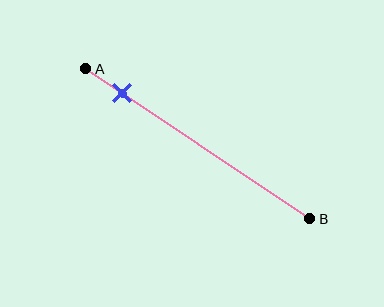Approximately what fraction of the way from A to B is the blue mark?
The blue mark is approximately 15% of the way from A to B.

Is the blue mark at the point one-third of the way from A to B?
No, the mark is at about 15% from A, not at the 33% one-third point.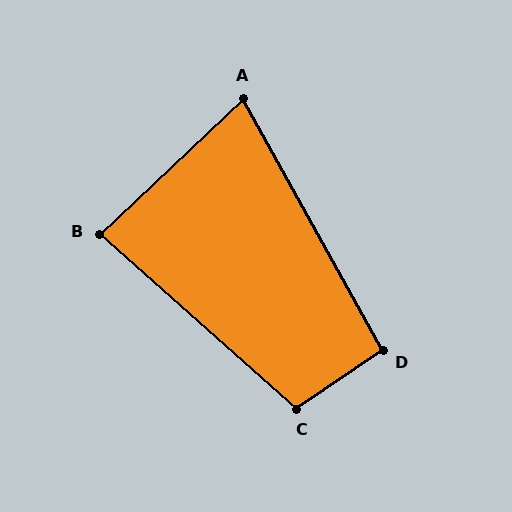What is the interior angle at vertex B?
Approximately 85 degrees (acute).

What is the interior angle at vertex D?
Approximately 95 degrees (obtuse).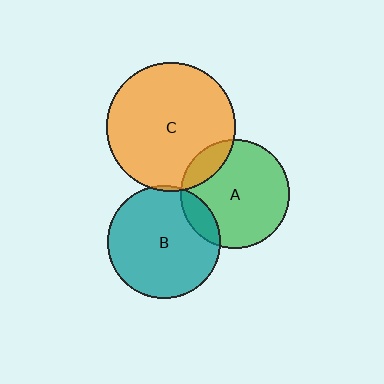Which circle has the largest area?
Circle C (orange).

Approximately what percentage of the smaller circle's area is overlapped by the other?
Approximately 15%.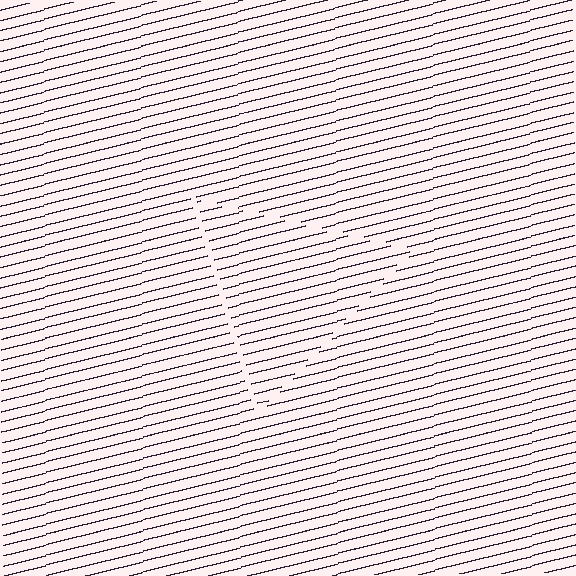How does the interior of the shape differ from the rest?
The interior of the shape contains the same grating, shifted by half a period — the contour is defined by the phase discontinuity where line-ends from the inner and outer gratings abut.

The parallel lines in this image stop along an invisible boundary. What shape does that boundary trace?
An illusory triangle. The interior of the shape contains the same grating, shifted by half a period — the contour is defined by the phase discontinuity where line-ends from the inner and outer gratings abut.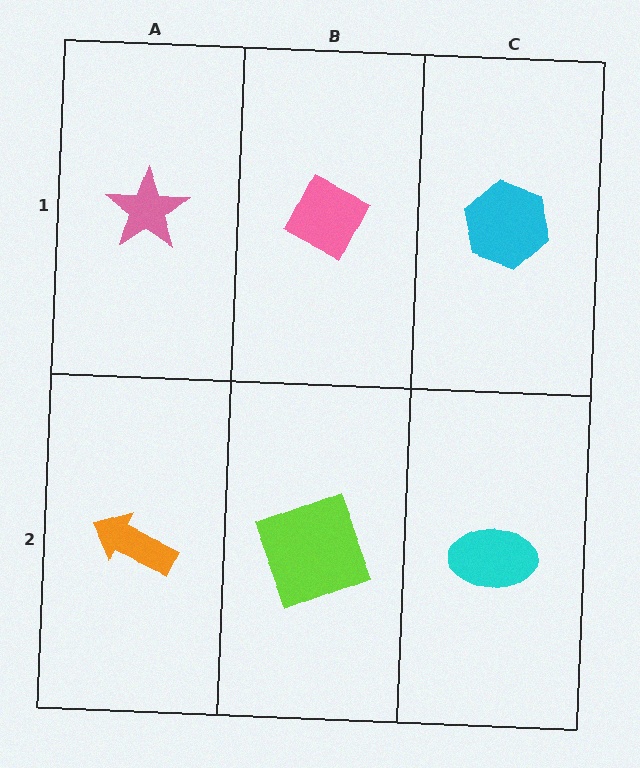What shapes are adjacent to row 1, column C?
A cyan ellipse (row 2, column C), a pink diamond (row 1, column B).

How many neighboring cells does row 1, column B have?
3.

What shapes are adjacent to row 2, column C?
A cyan hexagon (row 1, column C), a lime square (row 2, column B).